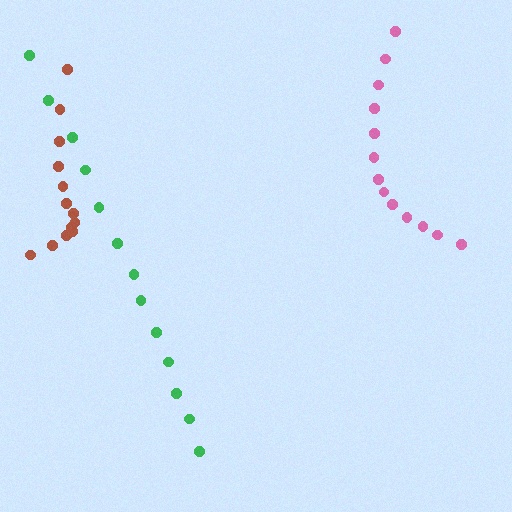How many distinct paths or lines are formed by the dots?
There are 3 distinct paths.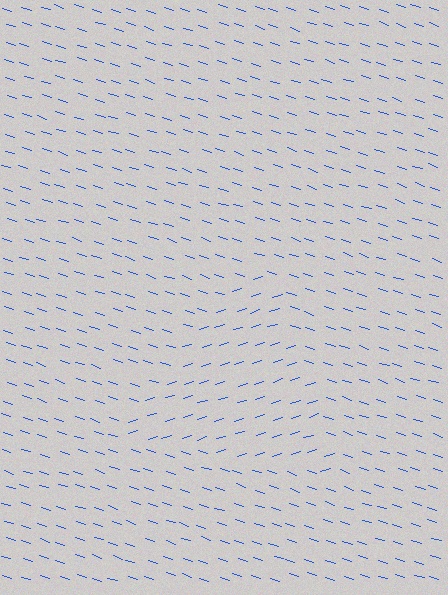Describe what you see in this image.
The image is filled with small blue line segments. A triangle region in the image has lines oriented differently from the surrounding lines, creating a visible texture boundary.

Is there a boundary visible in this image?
Yes, there is a texture boundary formed by a change in line orientation.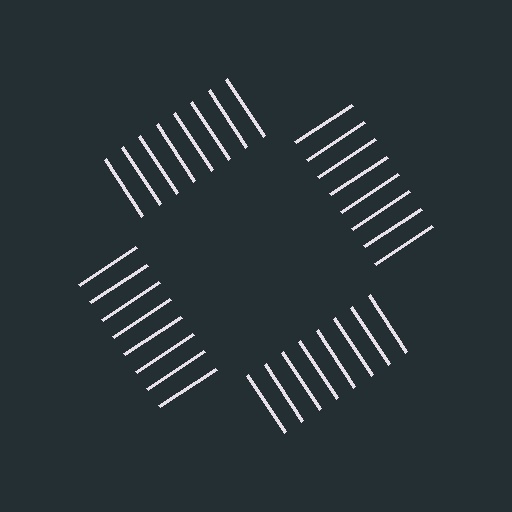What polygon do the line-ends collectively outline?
An illusory square — the line segments terminate on its edges but no continuous stroke is drawn.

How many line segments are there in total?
32 — 8 along each of the 4 edges.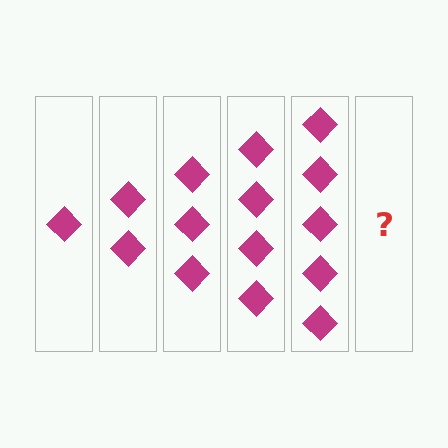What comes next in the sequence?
The next element should be 6 diamonds.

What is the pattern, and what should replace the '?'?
The pattern is that each step adds one more diamond. The '?' should be 6 diamonds.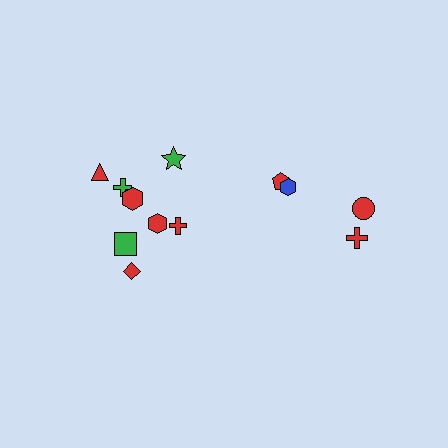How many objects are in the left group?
There are 8 objects.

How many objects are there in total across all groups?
There are 12 objects.